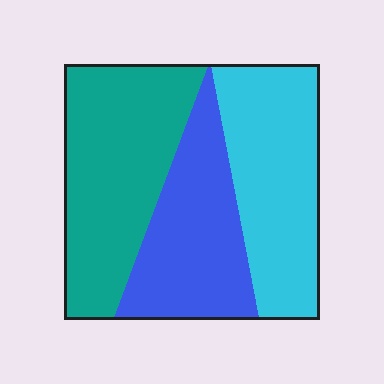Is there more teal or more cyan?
Teal.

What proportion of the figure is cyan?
Cyan covers 33% of the figure.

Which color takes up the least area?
Blue, at roughly 30%.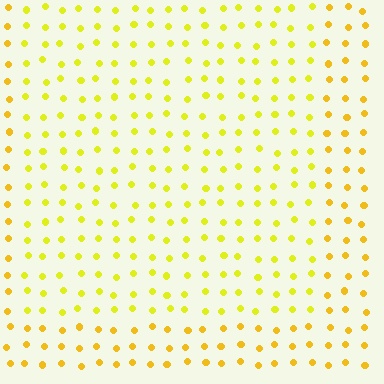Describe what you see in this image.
The image is filled with small yellow elements in a uniform arrangement. A rectangle-shaped region is visible where the elements are tinted to a slightly different hue, forming a subtle color boundary.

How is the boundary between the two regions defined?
The boundary is defined purely by a slight shift in hue (about 19 degrees). Spacing, size, and orientation are identical on both sides.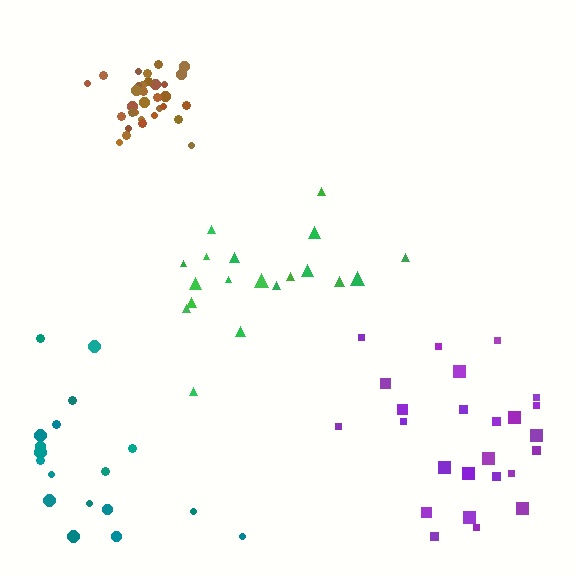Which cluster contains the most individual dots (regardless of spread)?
Brown (33).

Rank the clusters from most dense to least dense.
brown, teal, purple, green.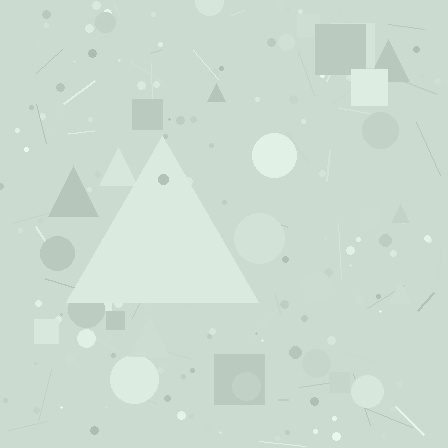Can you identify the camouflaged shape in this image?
The camouflaged shape is a triangle.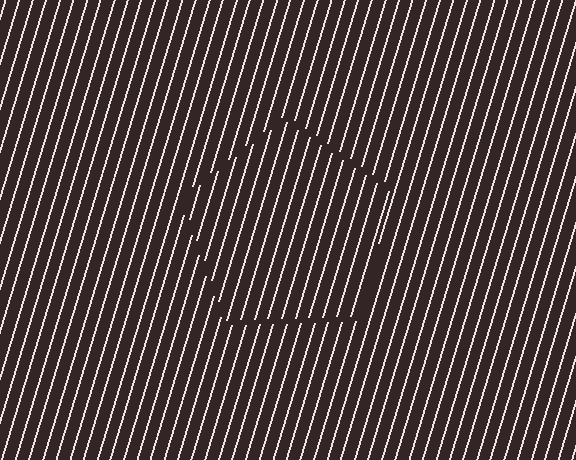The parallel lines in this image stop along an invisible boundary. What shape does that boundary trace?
An illusory pentagon. The interior of the shape contains the same grating, shifted by half a period — the contour is defined by the phase discontinuity where line-ends from the inner and outer gratings abut.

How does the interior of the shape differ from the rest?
The interior of the shape contains the same grating, shifted by half a period — the contour is defined by the phase discontinuity where line-ends from the inner and outer gratings abut.